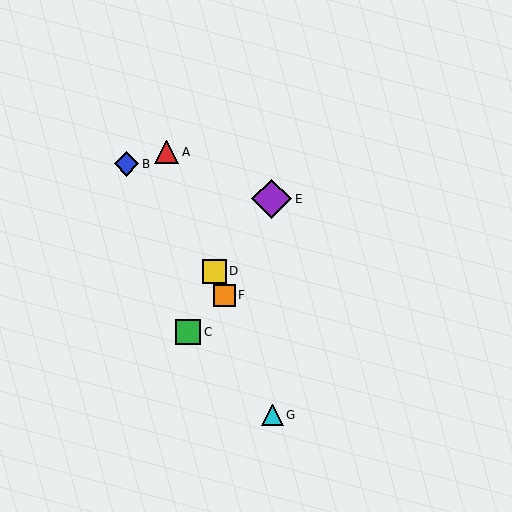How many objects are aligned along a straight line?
4 objects (A, D, F, G) are aligned along a straight line.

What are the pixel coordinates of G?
Object G is at (272, 415).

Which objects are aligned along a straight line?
Objects A, D, F, G are aligned along a straight line.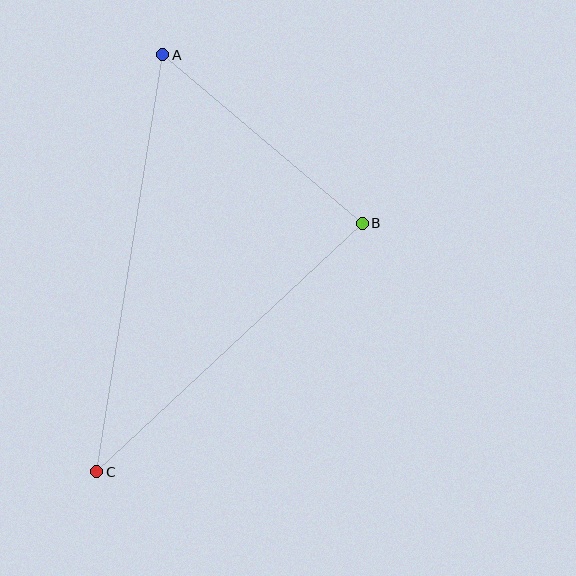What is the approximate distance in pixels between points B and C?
The distance between B and C is approximately 364 pixels.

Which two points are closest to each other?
Points A and B are closest to each other.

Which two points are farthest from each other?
Points A and C are farthest from each other.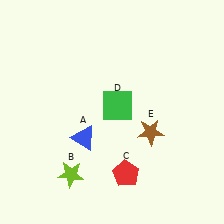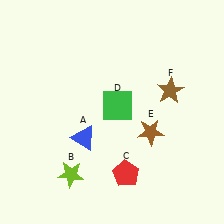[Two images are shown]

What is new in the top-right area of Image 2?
A brown star (F) was added in the top-right area of Image 2.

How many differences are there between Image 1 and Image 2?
There is 1 difference between the two images.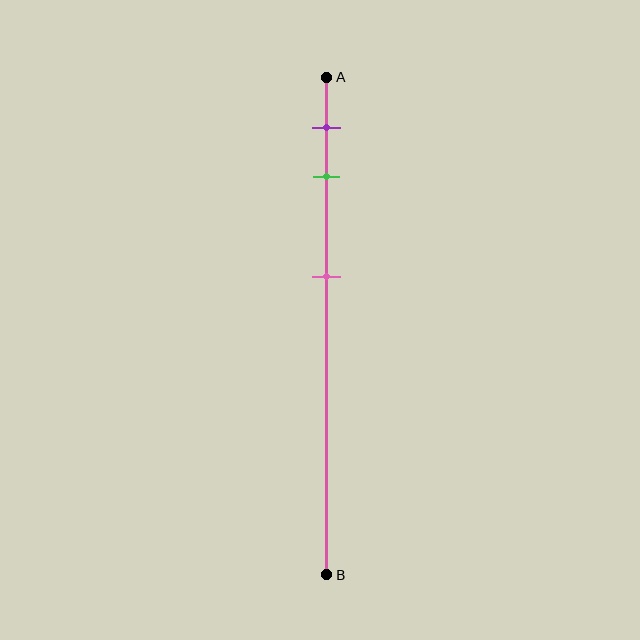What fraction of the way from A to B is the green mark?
The green mark is approximately 20% (0.2) of the way from A to B.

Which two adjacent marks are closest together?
The purple and green marks are the closest adjacent pair.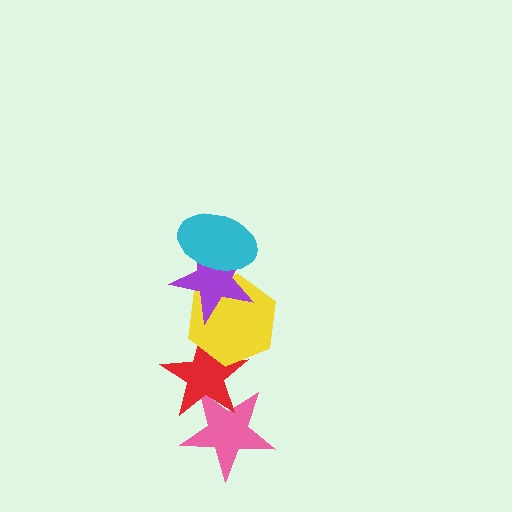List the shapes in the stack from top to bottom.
From top to bottom: the cyan ellipse, the purple star, the yellow hexagon, the red star, the pink star.